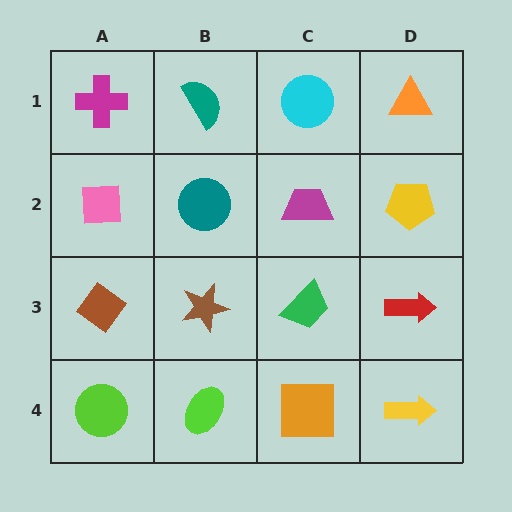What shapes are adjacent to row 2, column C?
A cyan circle (row 1, column C), a green trapezoid (row 3, column C), a teal circle (row 2, column B), a yellow pentagon (row 2, column D).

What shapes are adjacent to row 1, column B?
A teal circle (row 2, column B), a magenta cross (row 1, column A), a cyan circle (row 1, column C).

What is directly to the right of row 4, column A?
A lime ellipse.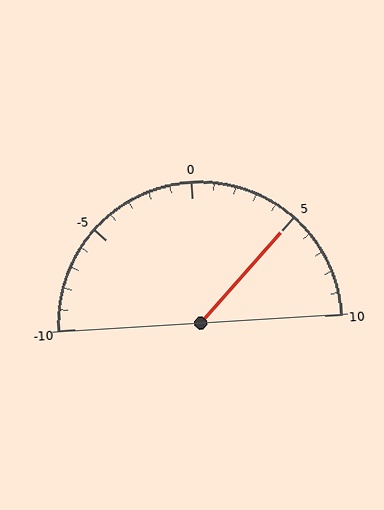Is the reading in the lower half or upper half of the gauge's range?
The reading is in the upper half of the range (-10 to 10).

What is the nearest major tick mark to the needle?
The nearest major tick mark is 5.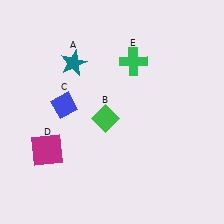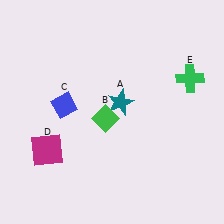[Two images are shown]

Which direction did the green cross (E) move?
The green cross (E) moved right.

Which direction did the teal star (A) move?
The teal star (A) moved right.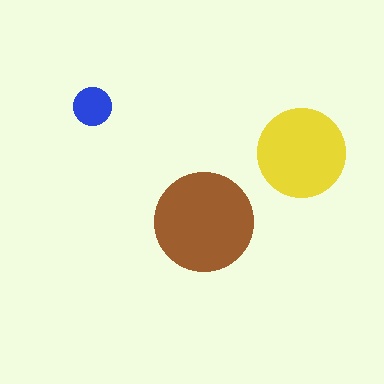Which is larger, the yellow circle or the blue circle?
The yellow one.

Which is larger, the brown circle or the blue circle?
The brown one.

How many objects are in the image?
There are 3 objects in the image.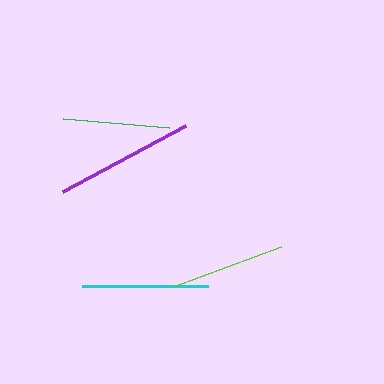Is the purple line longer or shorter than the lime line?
The purple line is longer than the lime line.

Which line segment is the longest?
The purple line is the longest at approximately 139 pixels.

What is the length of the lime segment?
The lime segment is approximately 115 pixels long.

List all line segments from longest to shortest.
From longest to shortest: purple, cyan, lime, green.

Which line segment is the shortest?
The green line is the shortest at approximately 106 pixels.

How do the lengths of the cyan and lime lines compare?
The cyan and lime lines are approximately the same length.